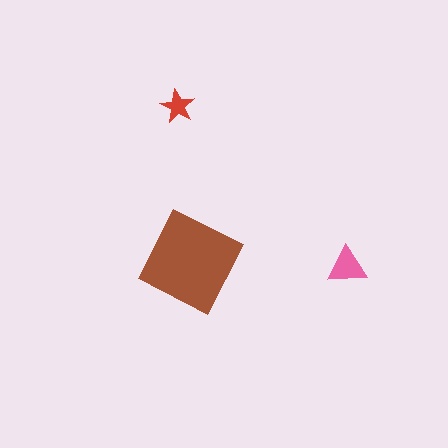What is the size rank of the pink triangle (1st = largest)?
2nd.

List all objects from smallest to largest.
The red star, the pink triangle, the brown diamond.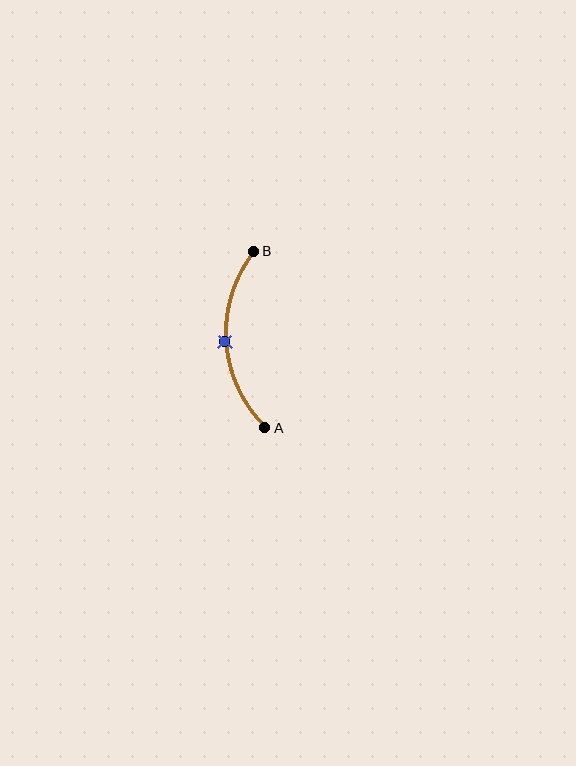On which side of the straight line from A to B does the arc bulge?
The arc bulges to the left of the straight line connecting A and B.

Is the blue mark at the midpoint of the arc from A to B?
Yes. The blue mark lies on the arc at equal arc-length from both A and B — it is the arc midpoint.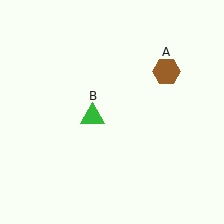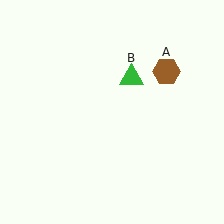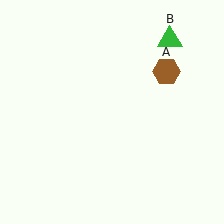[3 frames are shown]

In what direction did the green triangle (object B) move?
The green triangle (object B) moved up and to the right.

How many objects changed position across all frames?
1 object changed position: green triangle (object B).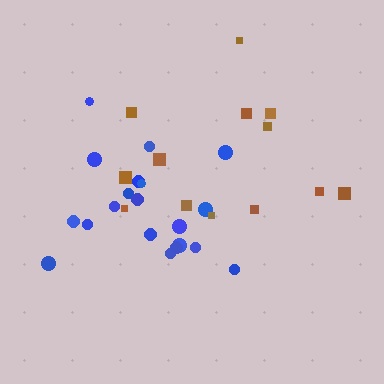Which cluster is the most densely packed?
Blue.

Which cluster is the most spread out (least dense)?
Brown.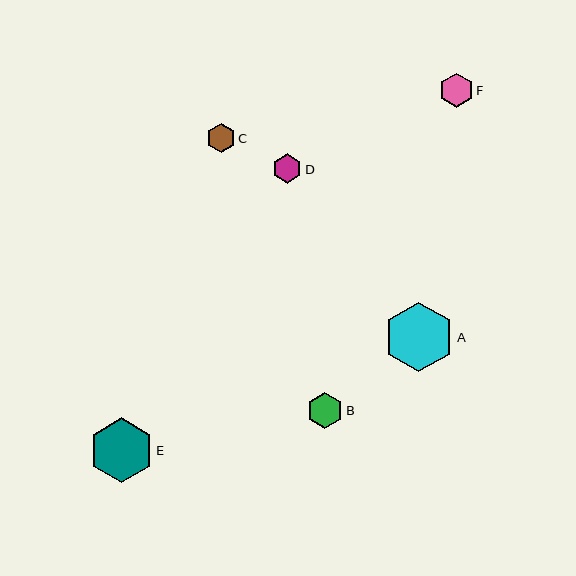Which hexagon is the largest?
Hexagon A is the largest with a size of approximately 70 pixels.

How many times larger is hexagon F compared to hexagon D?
Hexagon F is approximately 1.2 times the size of hexagon D.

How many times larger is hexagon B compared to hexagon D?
Hexagon B is approximately 1.2 times the size of hexagon D.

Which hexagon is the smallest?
Hexagon C is the smallest with a size of approximately 29 pixels.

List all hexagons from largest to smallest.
From largest to smallest: A, E, B, F, D, C.